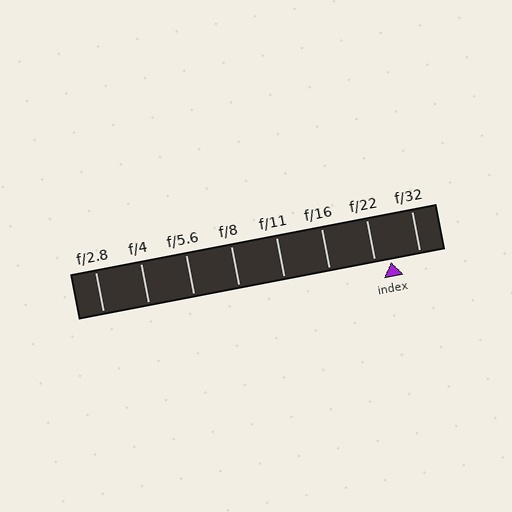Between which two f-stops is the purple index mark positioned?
The index mark is between f/22 and f/32.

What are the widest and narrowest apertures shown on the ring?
The widest aperture shown is f/2.8 and the narrowest is f/32.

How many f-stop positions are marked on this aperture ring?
There are 8 f-stop positions marked.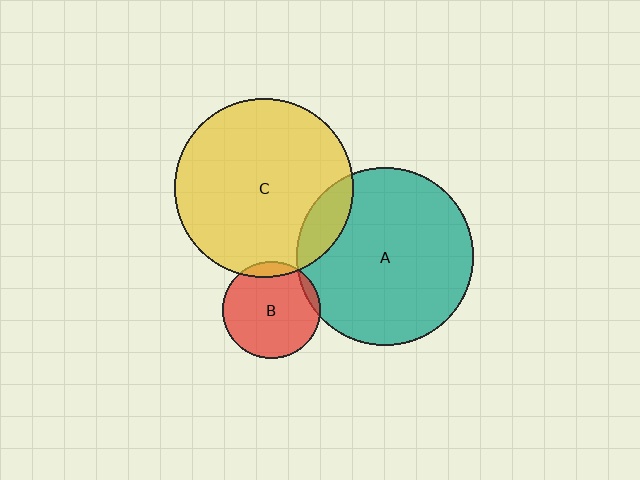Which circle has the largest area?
Circle C (yellow).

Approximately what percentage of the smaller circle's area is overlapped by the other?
Approximately 5%.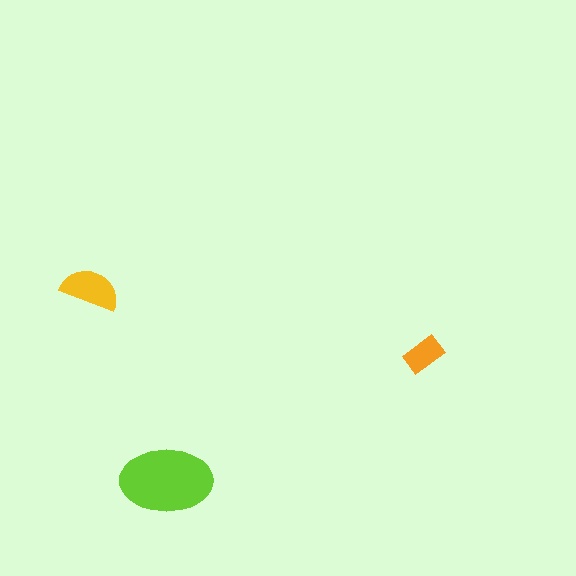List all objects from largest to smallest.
The lime ellipse, the yellow semicircle, the orange rectangle.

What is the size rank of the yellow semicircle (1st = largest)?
2nd.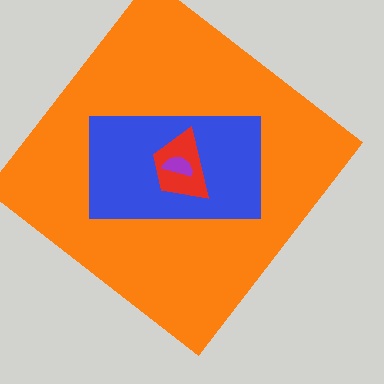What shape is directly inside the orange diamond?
The blue rectangle.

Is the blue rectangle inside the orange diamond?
Yes.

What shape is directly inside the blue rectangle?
The red trapezoid.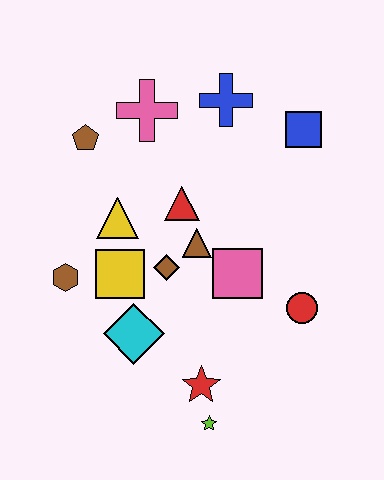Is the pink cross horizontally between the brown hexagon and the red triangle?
Yes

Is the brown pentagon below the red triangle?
No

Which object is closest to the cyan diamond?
The yellow square is closest to the cyan diamond.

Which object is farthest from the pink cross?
The lime star is farthest from the pink cross.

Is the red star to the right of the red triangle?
Yes